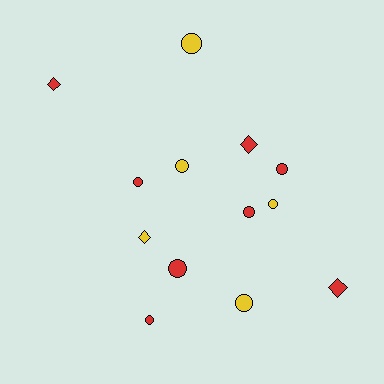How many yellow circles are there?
There are 4 yellow circles.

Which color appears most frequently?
Red, with 8 objects.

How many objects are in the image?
There are 13 objects.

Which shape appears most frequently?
Circle, with 9 objects.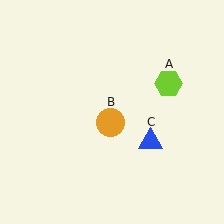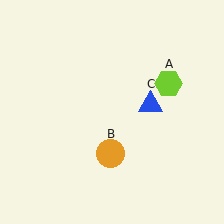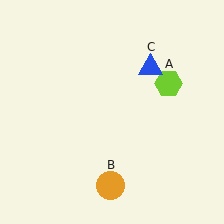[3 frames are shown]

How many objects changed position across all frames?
2 objects changed position: orange circle (object B), blue triangle (object C).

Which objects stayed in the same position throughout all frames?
Lime hexagon (object A) remained stationary.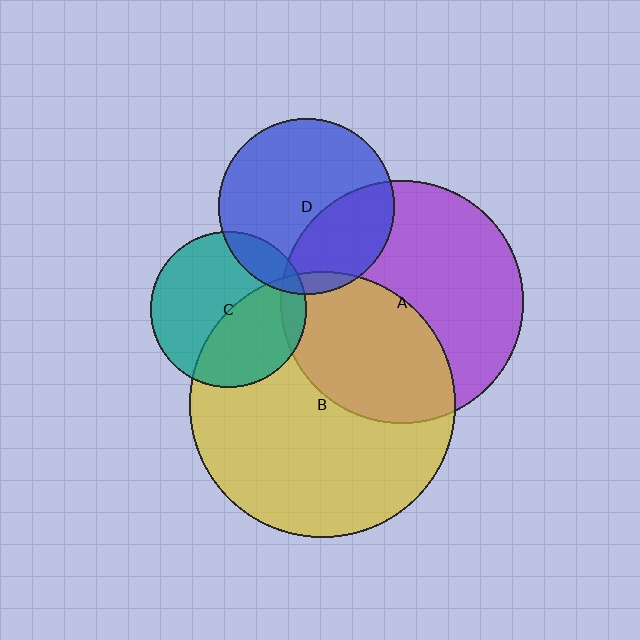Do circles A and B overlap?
Yes.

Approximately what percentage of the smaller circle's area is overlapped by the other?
Approximately 40%.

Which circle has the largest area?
Circle B (yellow).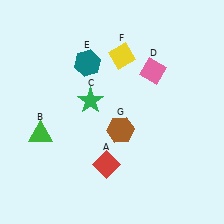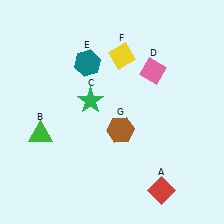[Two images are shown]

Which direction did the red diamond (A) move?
The red diamond (A) moved right.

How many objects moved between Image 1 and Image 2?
1 object moved between the two images.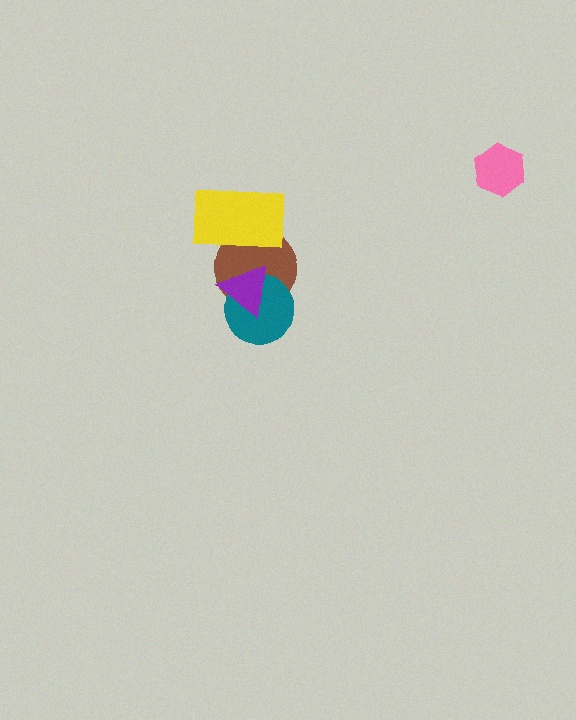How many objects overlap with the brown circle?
3 objects overlap with the brown circle.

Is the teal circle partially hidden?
Yes, it is partially covered by another shape.